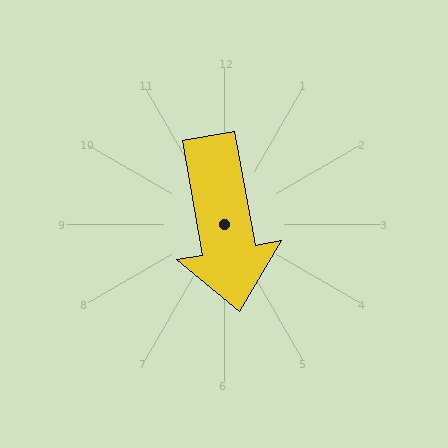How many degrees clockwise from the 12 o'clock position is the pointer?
Approximately 170 degrees.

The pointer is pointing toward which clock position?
Roughly 6 o'clock.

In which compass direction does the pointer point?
South.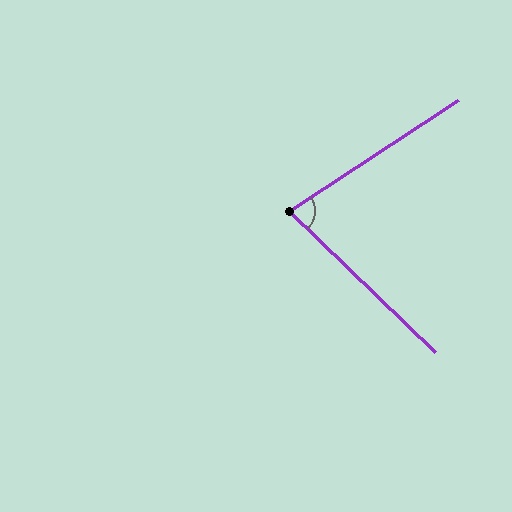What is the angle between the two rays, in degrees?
Approximately 77 degrees.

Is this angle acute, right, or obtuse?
It is acute.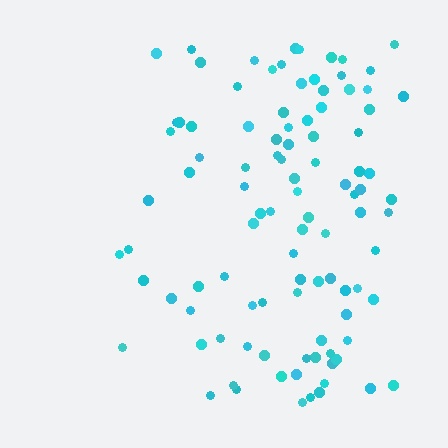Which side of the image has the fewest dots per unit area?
The left.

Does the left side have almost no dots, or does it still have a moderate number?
Still a moderate number, just noticeably fewer than the right.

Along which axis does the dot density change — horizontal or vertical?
Horizontal.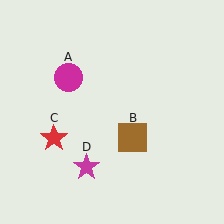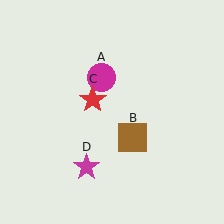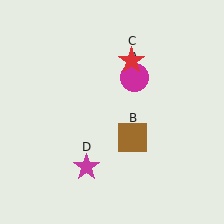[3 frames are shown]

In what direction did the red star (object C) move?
The red star (object C) moved up and to the right.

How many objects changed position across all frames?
2 objects changed position: magenta circle (object A), red star (object C).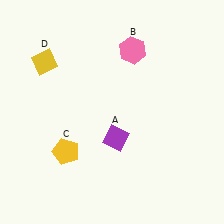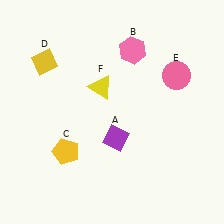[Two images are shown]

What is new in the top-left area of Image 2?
A yellow triangle (F) was added in the top-left area of Image 2.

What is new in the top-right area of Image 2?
A pink circle (E) was added in the top-right area of Image 2.